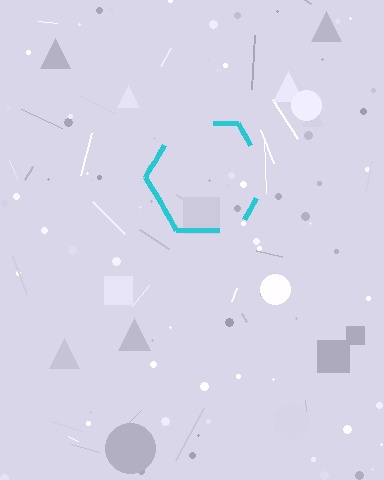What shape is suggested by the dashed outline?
The dashed outline suggests a hexagon.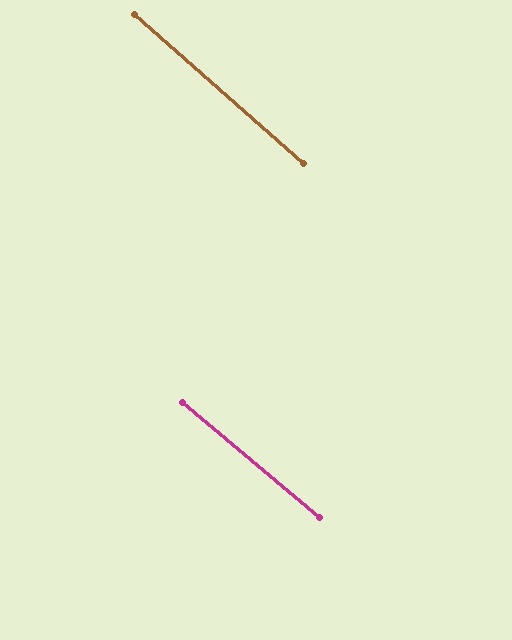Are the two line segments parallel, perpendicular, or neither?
Parallel — their directions differ by only 1.7°.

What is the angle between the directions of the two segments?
Approximately 2 degrees.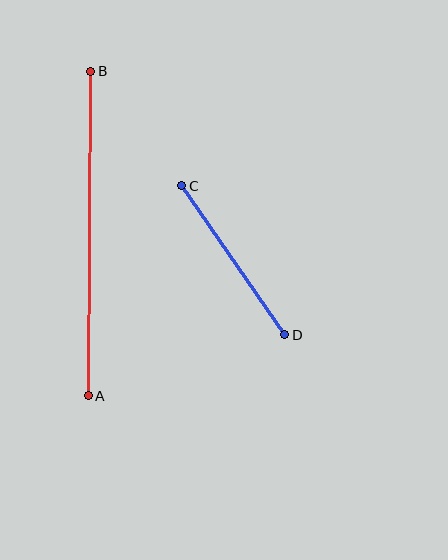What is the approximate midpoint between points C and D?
The midpoint is at approximately (233, 260) pixels.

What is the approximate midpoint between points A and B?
The midpoint is at approximately (89, 234) pixels.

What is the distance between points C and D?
The distance is approximately 181 pixels.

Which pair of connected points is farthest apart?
Points A and B are farthest apart.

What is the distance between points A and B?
The distance is approximately 325 pixels.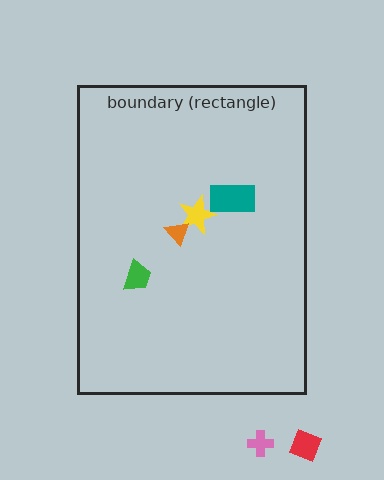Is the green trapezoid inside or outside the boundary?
Inside.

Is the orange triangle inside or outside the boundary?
Inside.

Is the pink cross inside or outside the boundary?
Outside.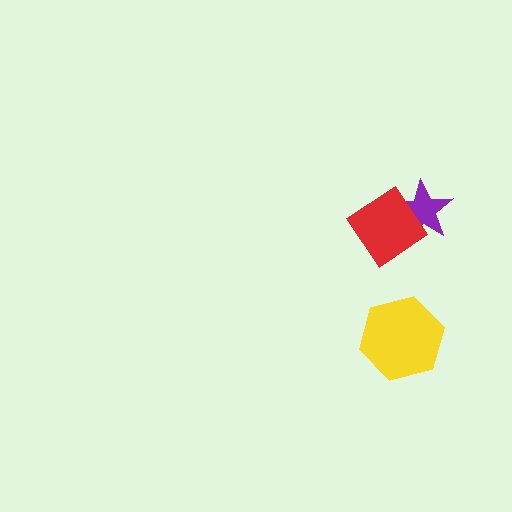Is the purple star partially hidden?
Yes, it is partially covered by another shape.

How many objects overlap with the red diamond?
1 object overlaps with the red diamond.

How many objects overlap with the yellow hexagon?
0 objects overlap with the yellow hexagon.